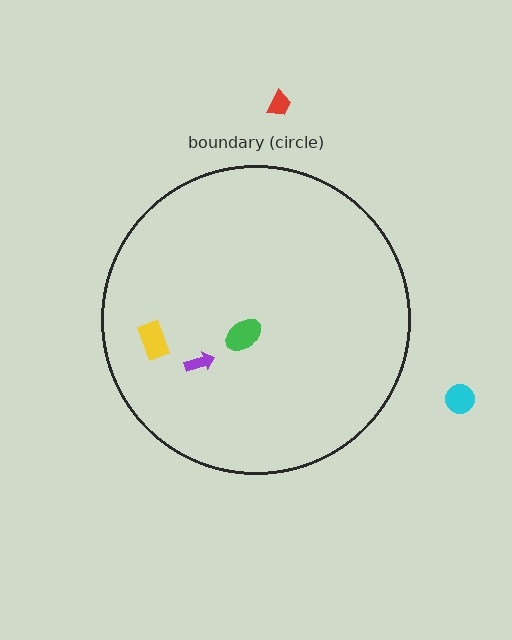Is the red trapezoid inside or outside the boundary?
Outside.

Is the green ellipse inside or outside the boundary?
Inside.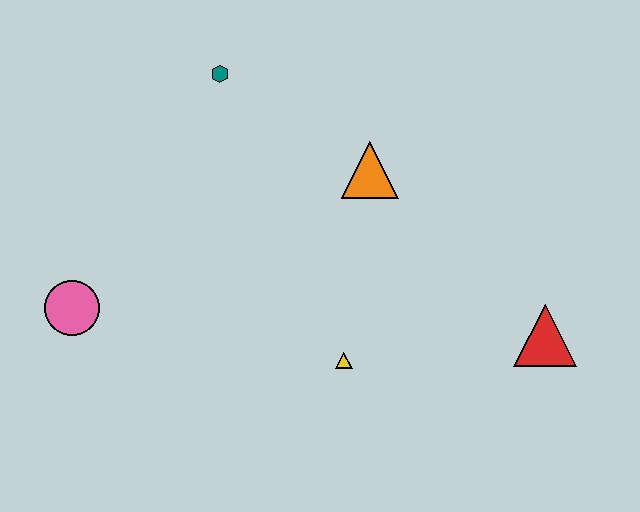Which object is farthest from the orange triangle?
The pink circle is farthest from the orange triangle.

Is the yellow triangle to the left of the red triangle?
Yes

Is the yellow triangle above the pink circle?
No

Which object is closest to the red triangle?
The yellow triangle is closest to the red triangle.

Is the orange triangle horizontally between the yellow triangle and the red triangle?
Yes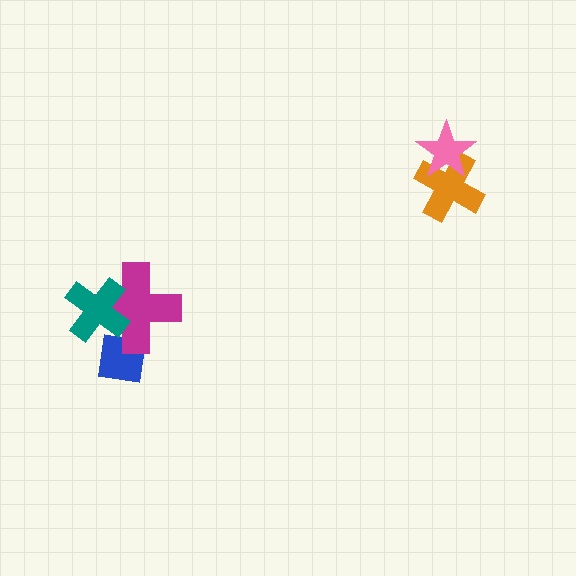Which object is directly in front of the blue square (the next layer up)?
The magenta cross is directly in front of the blue square.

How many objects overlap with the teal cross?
2 objects overlap with the teal cross.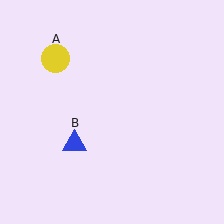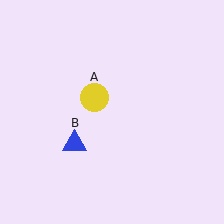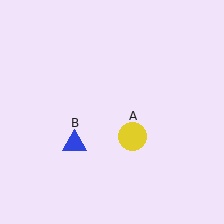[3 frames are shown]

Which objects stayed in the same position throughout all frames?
Blue triangle (object B) remained stationary.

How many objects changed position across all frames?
1 object changed position: yellow circle (object A).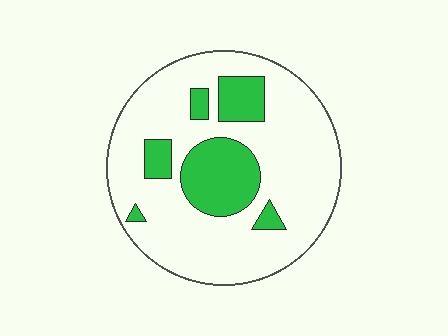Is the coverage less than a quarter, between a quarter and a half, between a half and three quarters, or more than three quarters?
Less than a quarter.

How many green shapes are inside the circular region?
6.